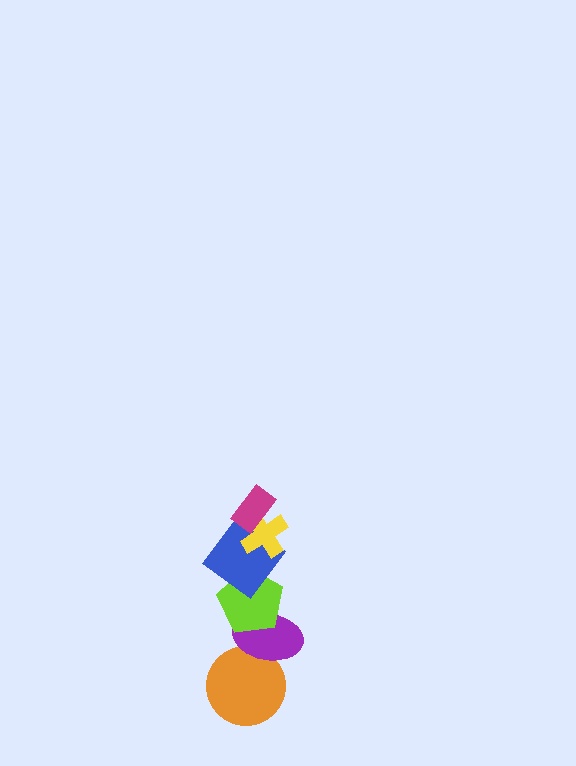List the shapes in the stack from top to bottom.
From top to bottom: the magenta rectangle, the yellow cross, the blue diamond, the lime pentagon, the purple ellipse, the orange circle.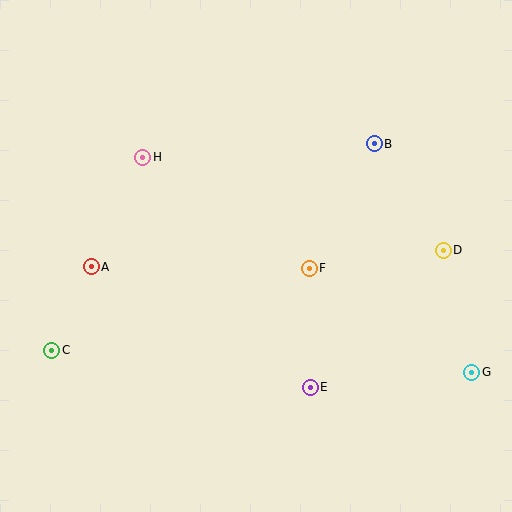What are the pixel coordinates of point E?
Point E is at (310, 387).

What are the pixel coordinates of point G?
Point G is at (472, 372).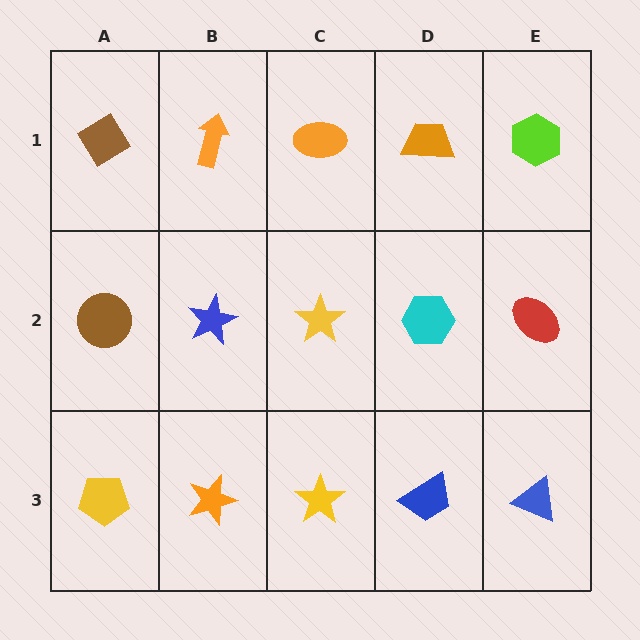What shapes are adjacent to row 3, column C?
A yellow star (row 2, column C), an orange star (row 3, column B), a blue trapezoid (row 3, column D).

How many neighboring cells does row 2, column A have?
3.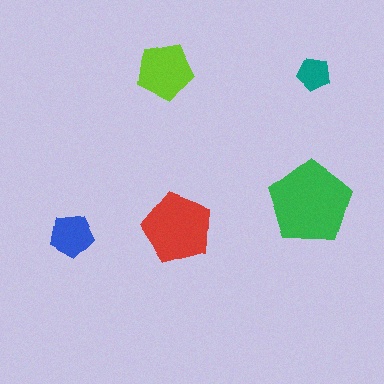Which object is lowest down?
The blue pentagon is bottommost.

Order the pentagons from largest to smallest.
the green one, the red one, the lime one, the blue one, the teal one.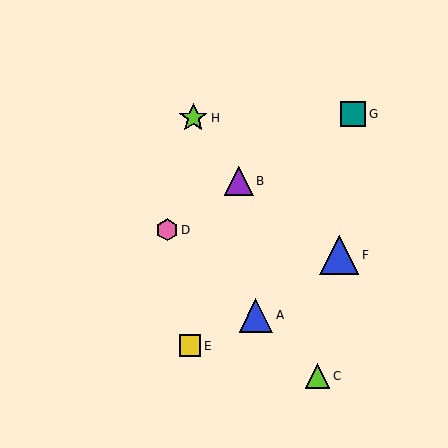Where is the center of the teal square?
The center of the teal square is at (353, 114).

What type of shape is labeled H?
Shape H is a lime star.